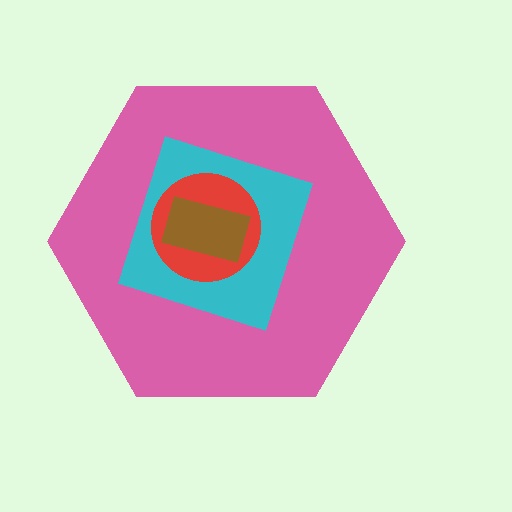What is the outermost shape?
The pink hexagon.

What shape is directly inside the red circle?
The brown rectangle.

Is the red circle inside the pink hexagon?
Yes.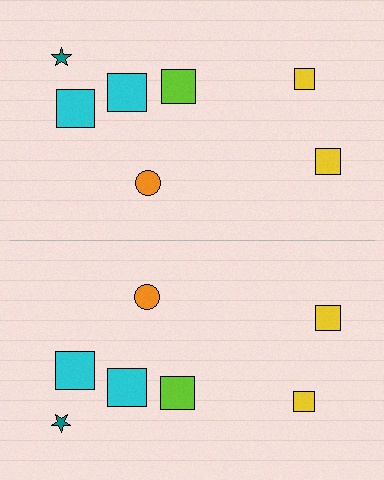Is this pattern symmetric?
Yes, this pattern has bilateral (reflection) symmetry.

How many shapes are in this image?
There are 14 shapes in this image.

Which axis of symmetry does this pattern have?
The pattern has a horizontal axis of symmetry running through the center of the image.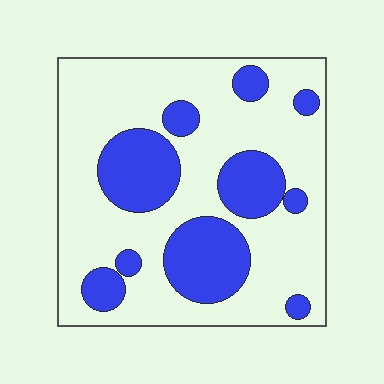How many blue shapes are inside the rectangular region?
10.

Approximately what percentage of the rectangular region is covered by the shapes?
Approximately 30%.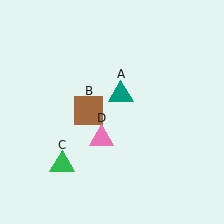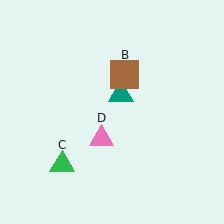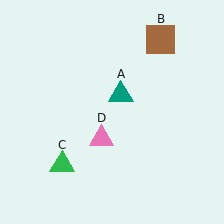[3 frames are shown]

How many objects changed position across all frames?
1 object changed position: brown square (object B).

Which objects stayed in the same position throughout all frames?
Teal triangle (object A) and green triangle (object C) and pink triangle (object D) remained stationary.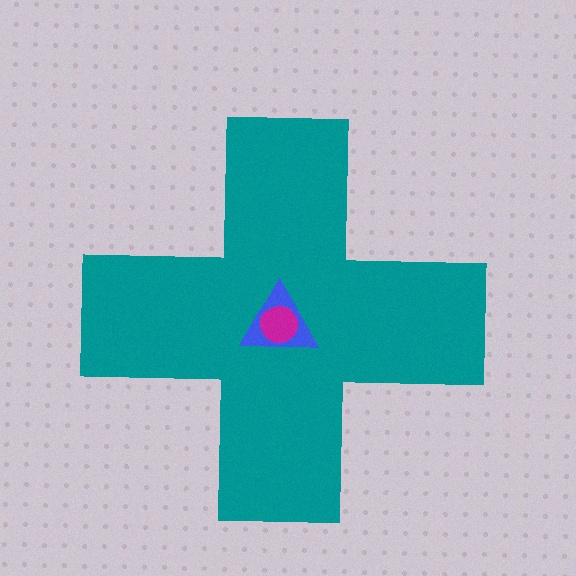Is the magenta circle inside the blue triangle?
Yes.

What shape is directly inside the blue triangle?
The magenta circle.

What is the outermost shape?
The teal cross.